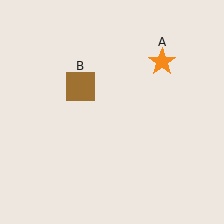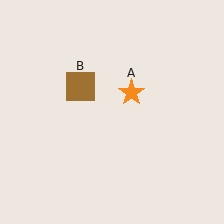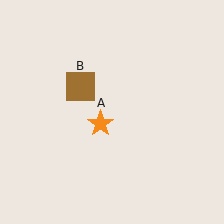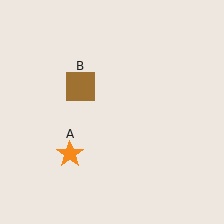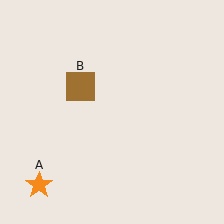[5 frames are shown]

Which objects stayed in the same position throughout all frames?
Brown square (object B) remained stationary.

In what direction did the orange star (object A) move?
The orange star (object A) moved down and to the left.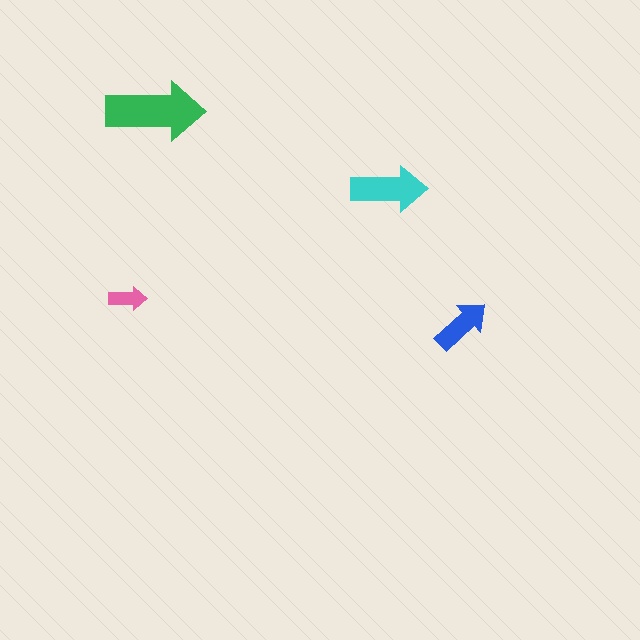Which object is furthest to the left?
The pink arrow is leftmost.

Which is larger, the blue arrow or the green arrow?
The green one.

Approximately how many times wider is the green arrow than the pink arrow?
About 2.5 times wider.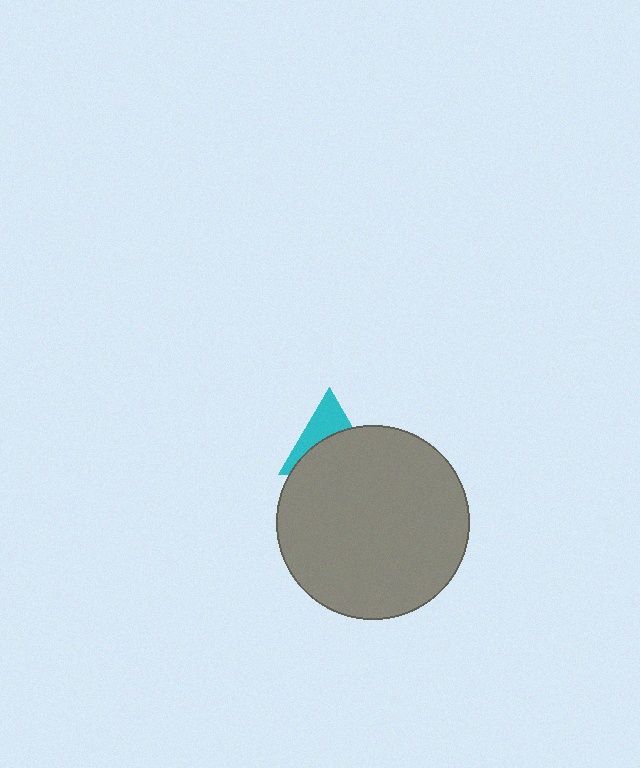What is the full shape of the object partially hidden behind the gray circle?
The partially hidden object is a cyan triangle.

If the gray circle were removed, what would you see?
You would see the complete cyan triangle.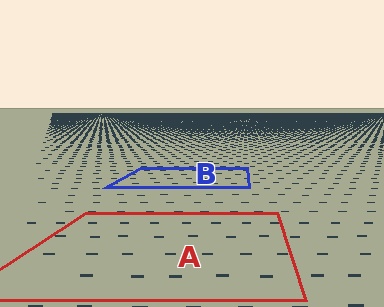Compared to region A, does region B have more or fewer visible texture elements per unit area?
Region B has more texture elements per unit area — they are packed more densely because it is farther away.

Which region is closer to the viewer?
Region A is closer. The texture elements there are larger and more spread out.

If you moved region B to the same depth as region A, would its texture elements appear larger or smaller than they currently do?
They would appear larger. At a closer depth, the same texture elements are projected at a bigger on-screen size.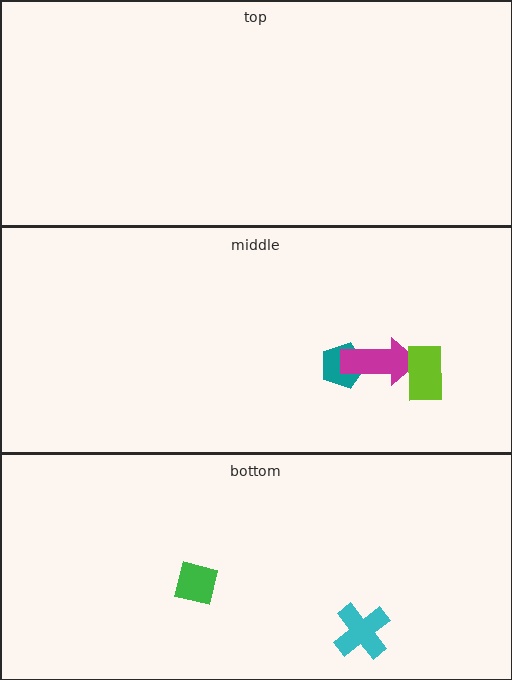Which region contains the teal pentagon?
The middle region.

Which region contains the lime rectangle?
The middle region.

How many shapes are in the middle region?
3.